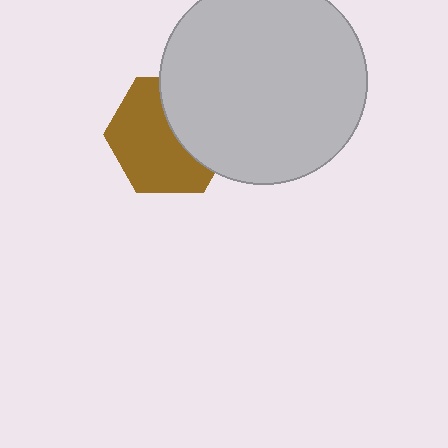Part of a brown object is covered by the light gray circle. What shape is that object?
It is a hexagon.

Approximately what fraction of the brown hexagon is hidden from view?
Roughly 40% of the brown hexagon is hidden behind the light gray circle.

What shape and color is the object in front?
The object in front is a light gray circle.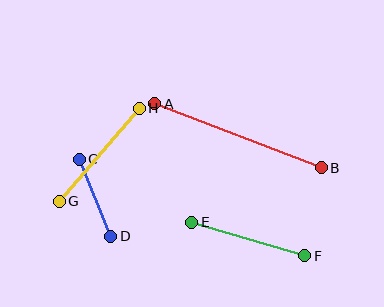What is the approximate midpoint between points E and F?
The midpoint is at approximately (248, 239) pixels.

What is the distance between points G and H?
The distance is approximately 123 pixels.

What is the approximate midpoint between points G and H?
The midpoint is at approximately (99, 155) pixels.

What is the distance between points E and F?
The distance is approximately 118 pixels.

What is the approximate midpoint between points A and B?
The midpoint is at approximately (238, 136) pixels.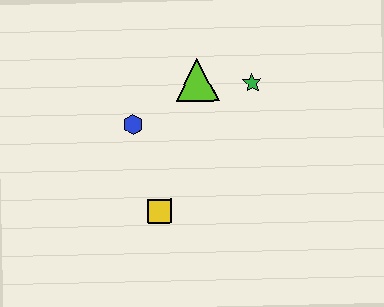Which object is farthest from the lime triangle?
The yellow square is farthest from the lime triangle.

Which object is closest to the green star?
The lime triangle is closest to the green star.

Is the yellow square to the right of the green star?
No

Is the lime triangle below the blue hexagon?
No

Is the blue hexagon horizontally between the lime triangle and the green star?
No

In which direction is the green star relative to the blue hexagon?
The green star is to the right of the blue hexagon.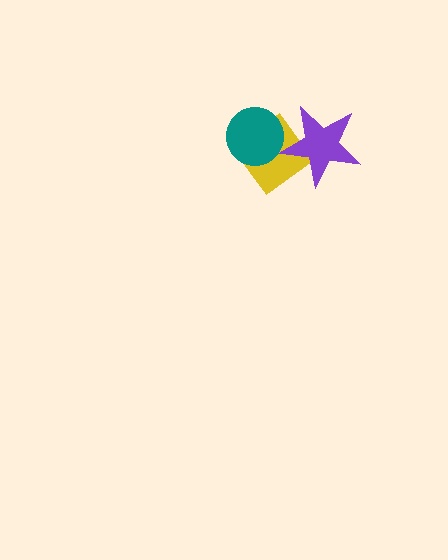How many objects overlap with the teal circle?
1 object overlaps with the teal circle.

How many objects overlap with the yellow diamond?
2 objects overlap with the yellow diamond.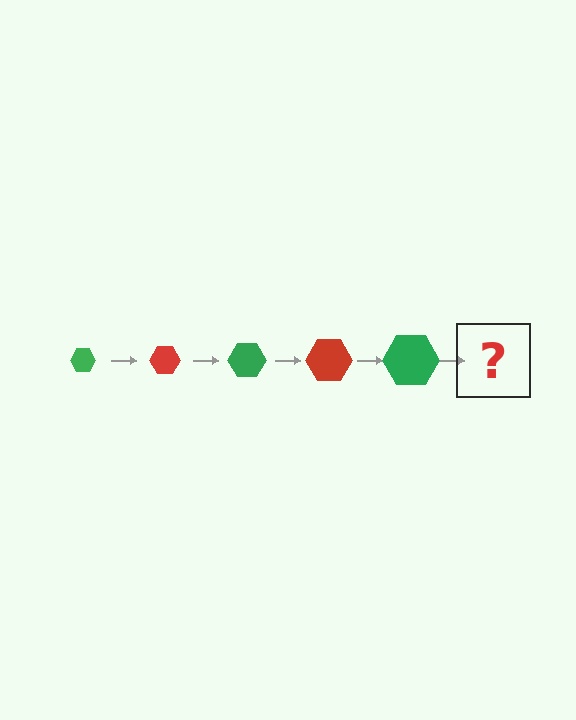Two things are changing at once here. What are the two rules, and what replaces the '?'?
The two rules are that the hexagon grows larger each step and the color cycles through green and red. The '?' should be a red hexagon, larger than the previous one.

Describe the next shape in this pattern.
It should be a red hexagon, larger than the previous one.